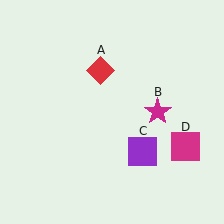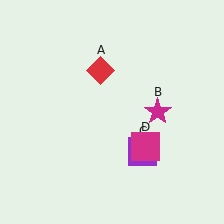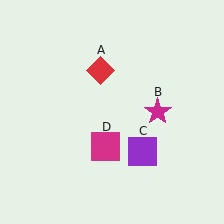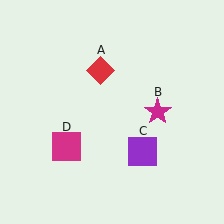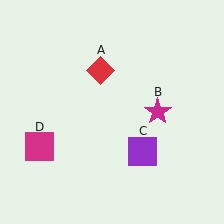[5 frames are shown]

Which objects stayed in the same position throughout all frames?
Red diamond (object A) and magenta star (object B) and purple square (object C) remained stationary.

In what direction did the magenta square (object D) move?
The magenta square (object D) moved left.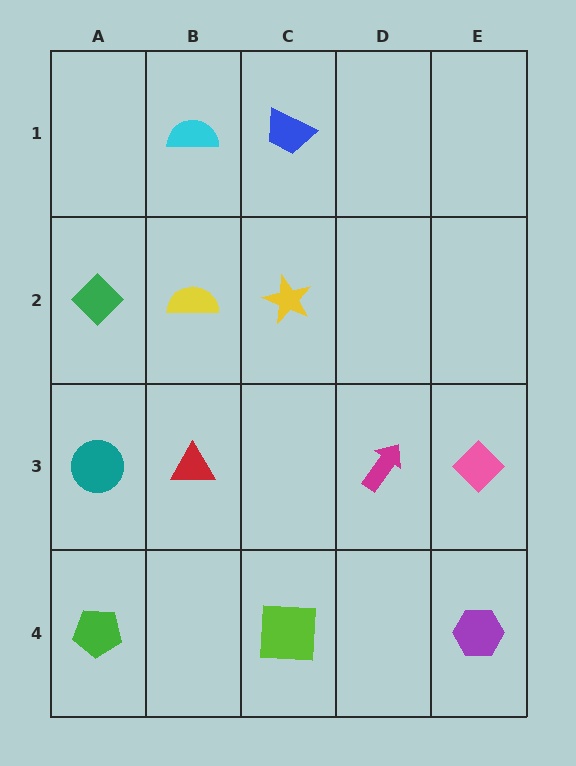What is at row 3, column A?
A teal circle.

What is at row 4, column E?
A purple hexagon.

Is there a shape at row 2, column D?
No, that cell is empty.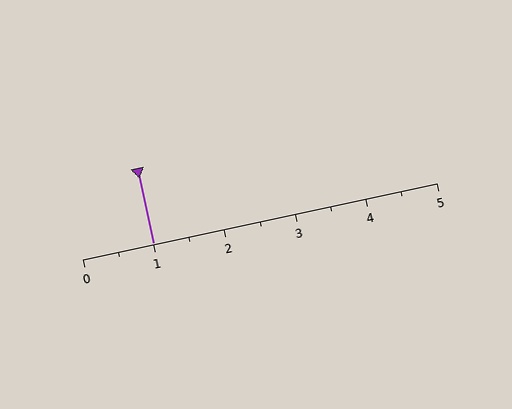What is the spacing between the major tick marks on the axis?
The major ticks are spaced 1 apart.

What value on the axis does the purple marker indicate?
The marker indicates approximately 1.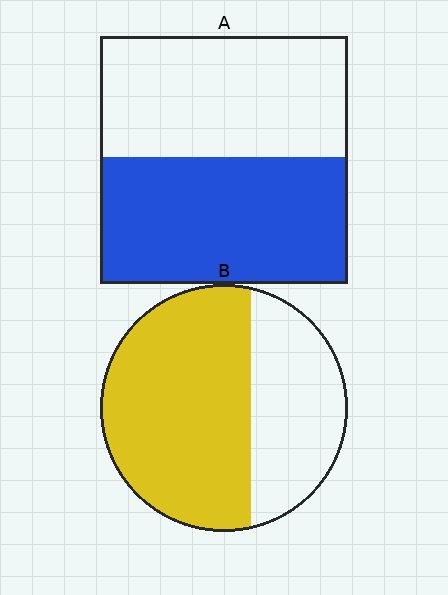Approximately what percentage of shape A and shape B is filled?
A is approximately 50% and B is approximately 65%.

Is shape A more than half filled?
Roughly half.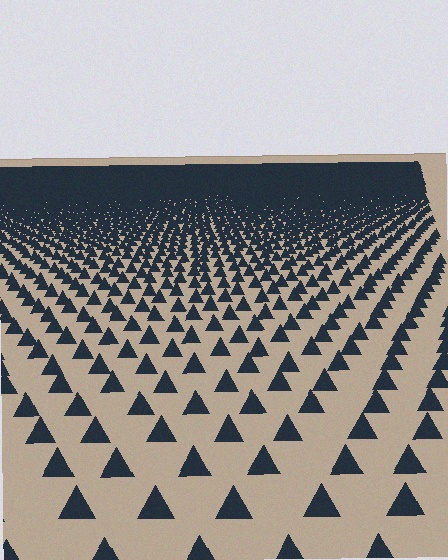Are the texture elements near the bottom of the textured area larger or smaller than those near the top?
Larger. Near the bottom, elements are closer to the viewer and appear at a bigger on-screen size.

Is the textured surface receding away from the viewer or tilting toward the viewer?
The surface is receding away from the viewer. Texture elements get smaller and denser toward the top.